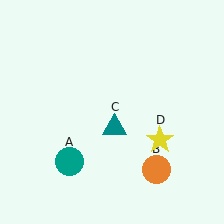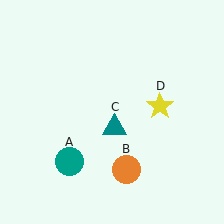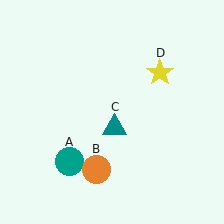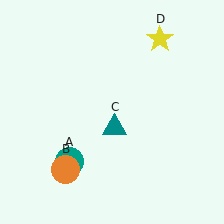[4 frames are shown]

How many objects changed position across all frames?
2 objects changed position: orange circle (object B), yellow star (object D).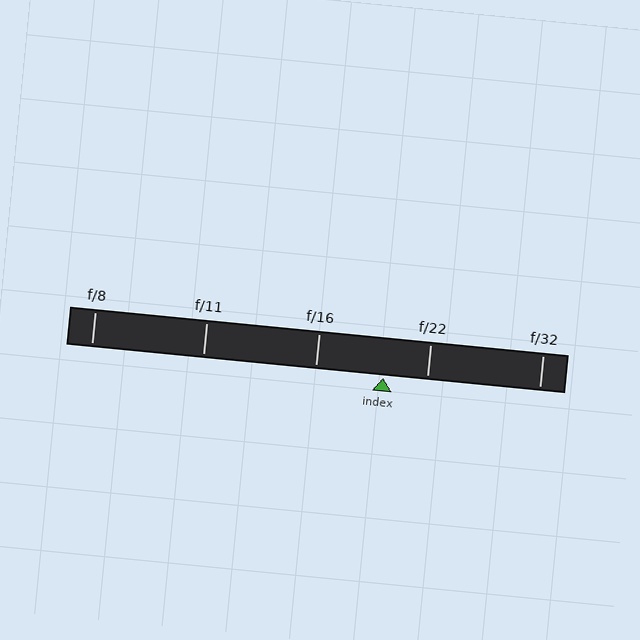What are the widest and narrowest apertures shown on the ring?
The widest aperture shown is f/8 and the narrowest is f/32.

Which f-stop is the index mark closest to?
The index mark is closest to f/22.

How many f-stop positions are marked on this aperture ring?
There are 5 f-stop positions marked.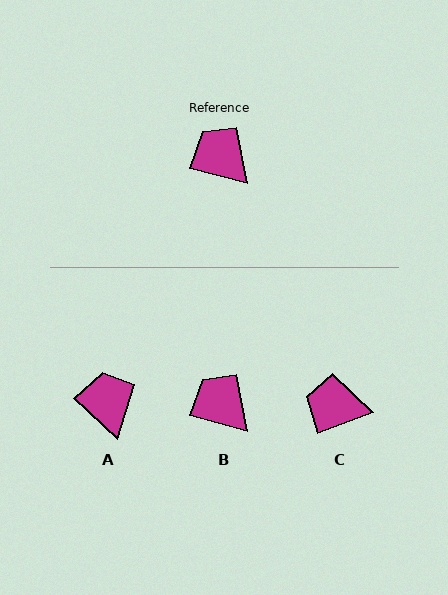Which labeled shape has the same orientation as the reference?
B.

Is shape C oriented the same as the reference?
No, it is off by about 35 degrees.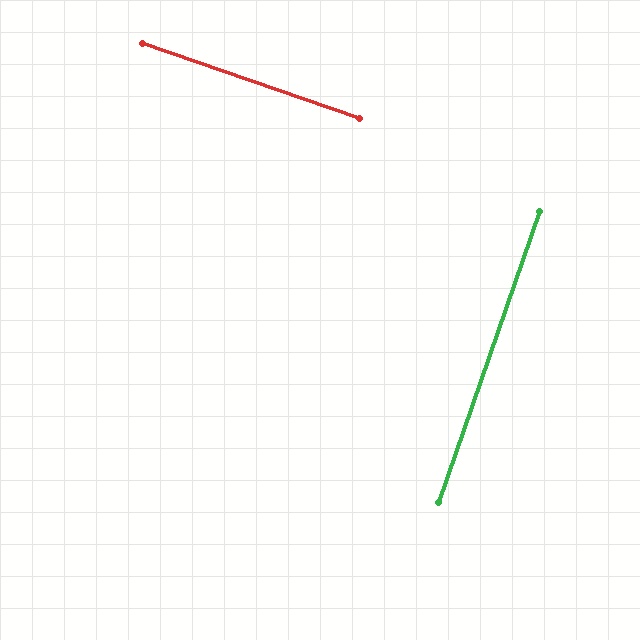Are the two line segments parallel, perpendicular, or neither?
Perpendicular — they meet at approximately 90°.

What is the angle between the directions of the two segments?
Approximately 90 degrees.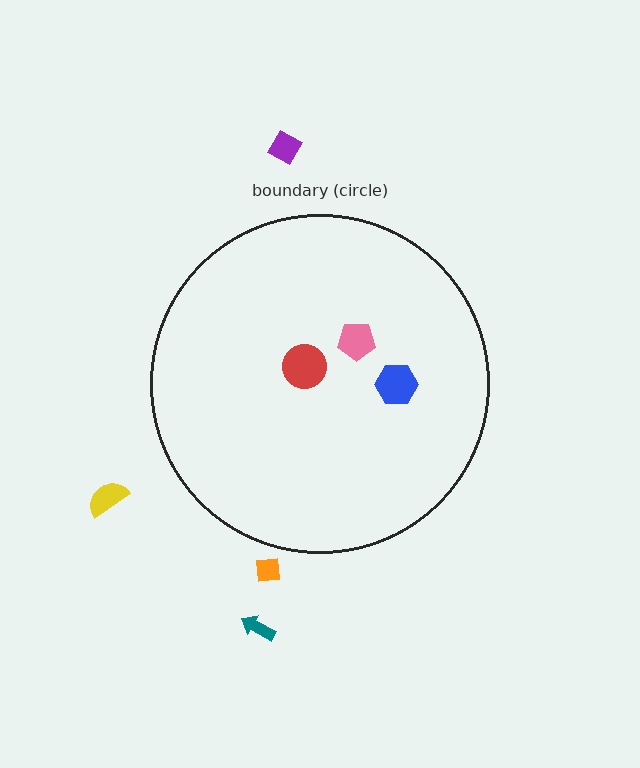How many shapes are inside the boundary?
3 inside, 4 outside.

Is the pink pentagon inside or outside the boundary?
Inside.